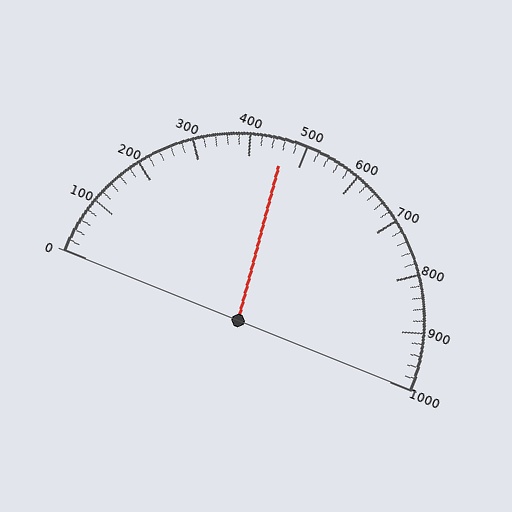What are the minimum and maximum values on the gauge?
The gauge ranges from 0 to 1000.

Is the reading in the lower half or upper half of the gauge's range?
The reading is in the lower half of the range (0 to 1000).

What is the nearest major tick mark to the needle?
The nearest major tick mark is 500.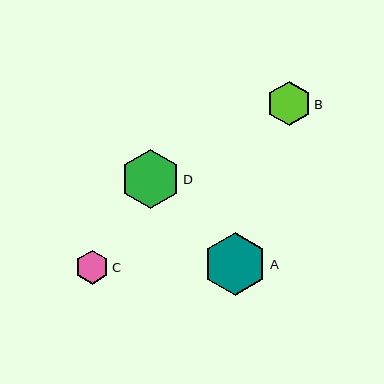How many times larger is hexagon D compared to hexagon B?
Hexagon D is approximately 1.3 times the size of hexagon B.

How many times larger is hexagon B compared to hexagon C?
Hexagon B is approximately 1.3 times the size of hexagon C.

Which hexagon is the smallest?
Hexagon C is the smallest with a size of approximately 34 pixels.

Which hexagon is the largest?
Hexagon A is the largest with a size of approximately 63 pixels.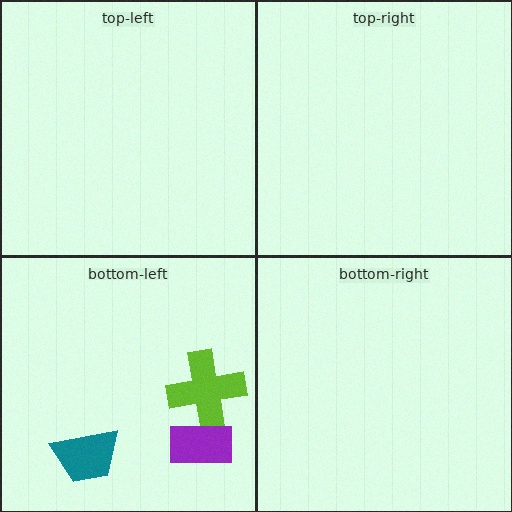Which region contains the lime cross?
The bottom-left region.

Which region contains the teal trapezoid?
The bottom-left region.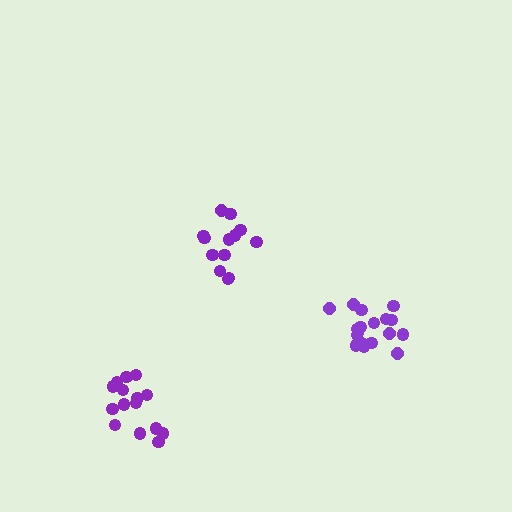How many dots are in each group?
Group 1: 18 dots, Group 2: 13 dots, Group 3: 15 dots (46 total).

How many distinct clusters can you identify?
There are 3 distinct clusters.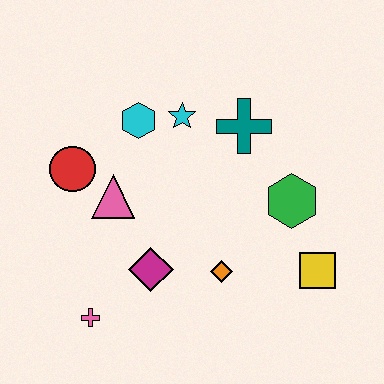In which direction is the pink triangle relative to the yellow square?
The pink triangle is to the left of the yellow square.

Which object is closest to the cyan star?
The cyan hexagon is closest to the cyan star.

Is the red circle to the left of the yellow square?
Yes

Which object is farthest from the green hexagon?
The pink cross is farthest from the green hexagon.